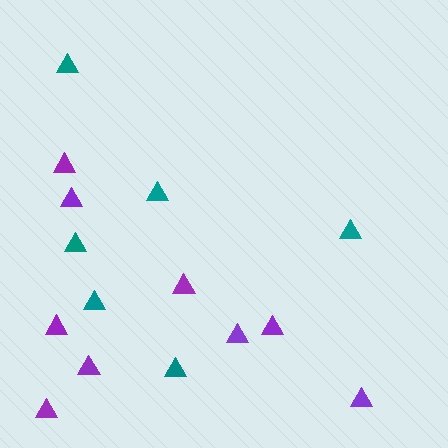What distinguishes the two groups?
There are 2 groups: one group of teal triangles (6) and one group of purple triangles (9).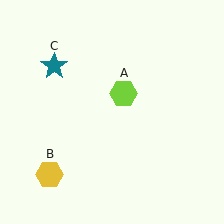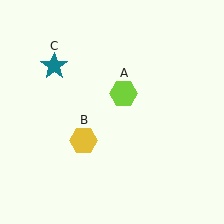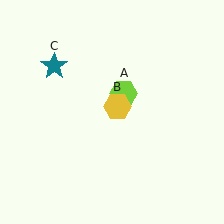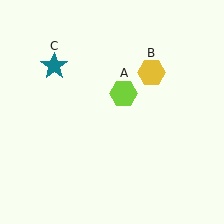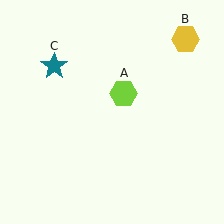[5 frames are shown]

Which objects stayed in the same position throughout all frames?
Lime hexagon (object A) and teal star (object C) remained stationary.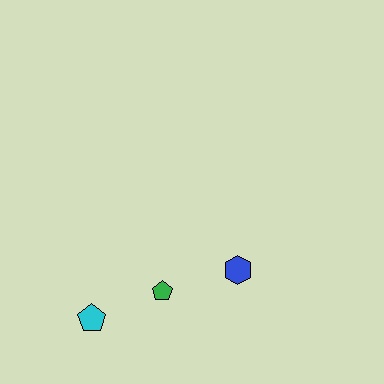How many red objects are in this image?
There are no red objects.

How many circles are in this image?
There are no circles.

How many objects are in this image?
There are 3 objects.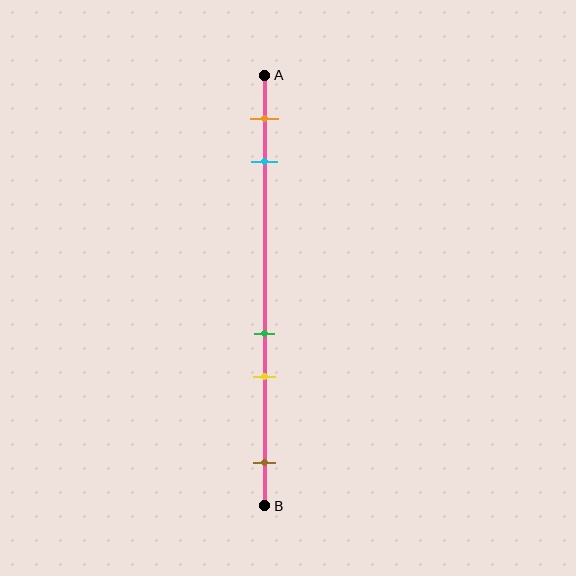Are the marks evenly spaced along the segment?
No, the marks are not evenly spaced.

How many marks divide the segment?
There are 5 marks dividing the segment.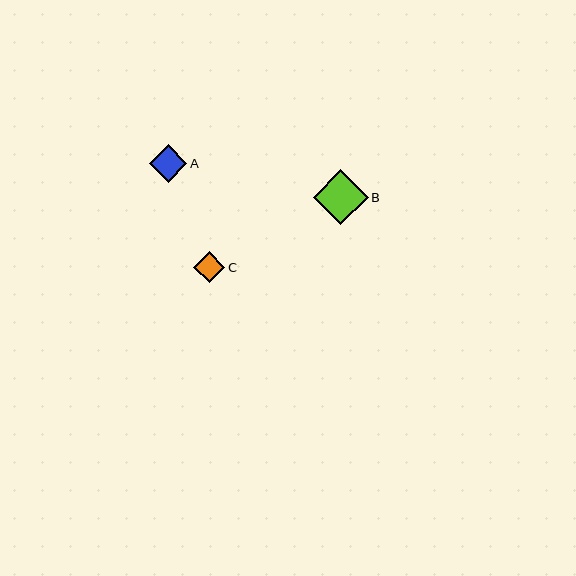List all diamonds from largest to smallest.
From largest to smallest: B, A, C.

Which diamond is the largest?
Diamond B is the largest with a size of approximately 55 pixels.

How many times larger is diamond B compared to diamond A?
Diamond B is approximately 1.5 times the size of diamond A.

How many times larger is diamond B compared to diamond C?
Diamond B is approximately 1.8 times the size of diamond C.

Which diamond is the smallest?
Diamond C is the smallest with a size of approximately 31 pixels.